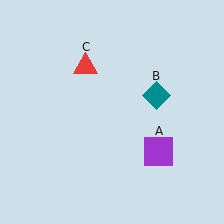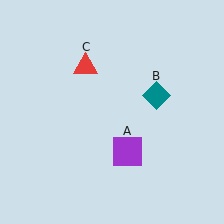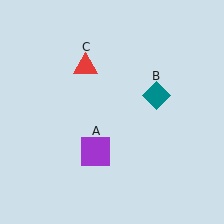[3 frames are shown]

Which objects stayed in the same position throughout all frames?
Teal diamond (object B) and red triangle (object C) remained stationary.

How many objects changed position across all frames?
1 object changed position: purple square (object A).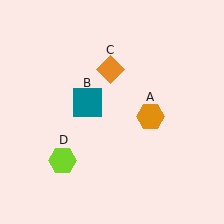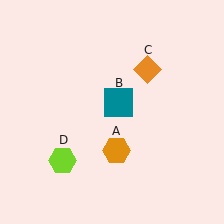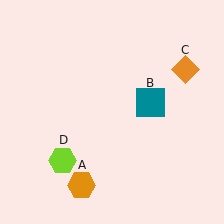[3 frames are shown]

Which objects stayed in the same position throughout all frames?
Lime hexagon (object D) remained stationary.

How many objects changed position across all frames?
3 objects changed position: orange hexagon (object A), teal square (object B), orange diamond (object C).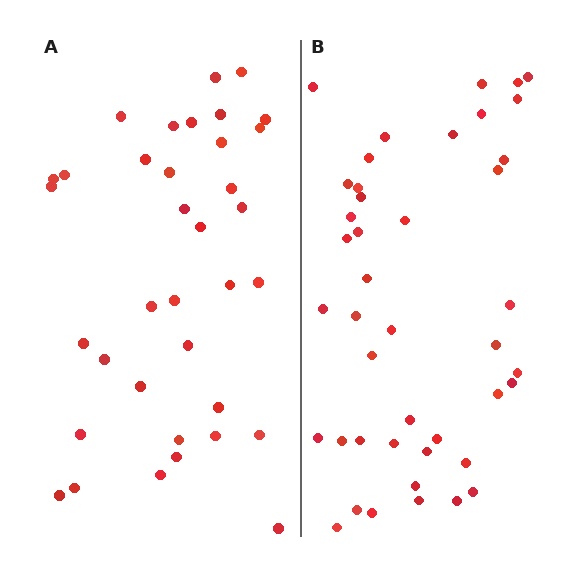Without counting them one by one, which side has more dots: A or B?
Region B (the right region) has more dots.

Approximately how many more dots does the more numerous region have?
Region B has roughly 8 or so more dots than region A.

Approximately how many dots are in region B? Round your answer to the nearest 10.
About 40 dots. (The exact count is 43, which rounds to 40.)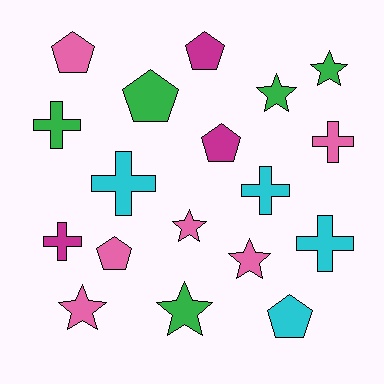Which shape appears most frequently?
Cross, with 6 objects.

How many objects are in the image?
There are 18 objects.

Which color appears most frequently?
Pink, with 6 objects.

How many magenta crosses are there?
There is 1 magenta cross.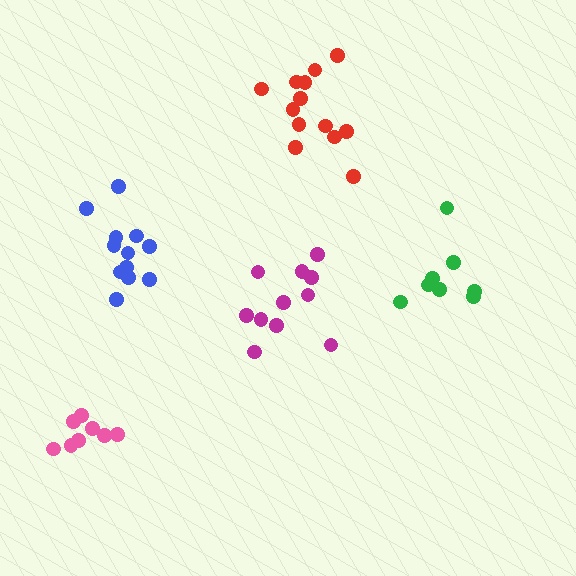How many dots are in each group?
Group 1: 11 dots, Group 2: 8 dots, Group 3: 8 dots, Group 4: 13 dots, Group 5: 12 dots (52 total).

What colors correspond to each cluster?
The clusters are colored: magenta, pink, green, red, blue.